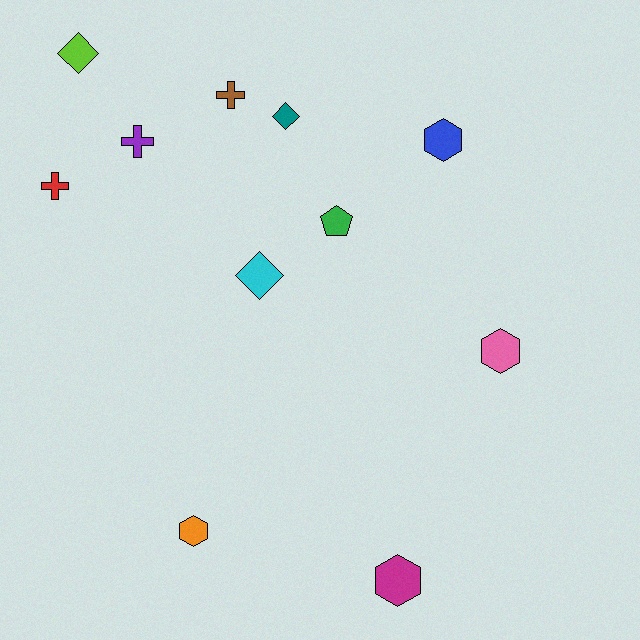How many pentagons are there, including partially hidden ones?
There is 1 pentagon.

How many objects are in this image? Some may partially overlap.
There are 11 objects.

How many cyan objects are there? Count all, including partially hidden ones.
There is 1 cyan object.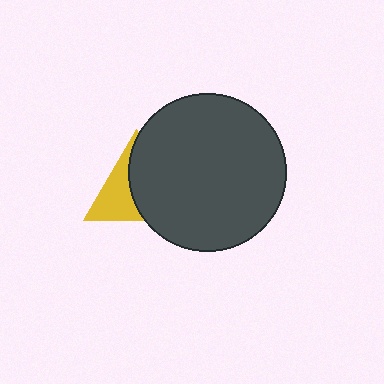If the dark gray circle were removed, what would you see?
You would see the complete yellow triangle.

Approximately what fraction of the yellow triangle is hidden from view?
Roughly 56% of the yellow triangle is hidden behind the dark gray circle.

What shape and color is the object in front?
The object in front is a dark gray circle.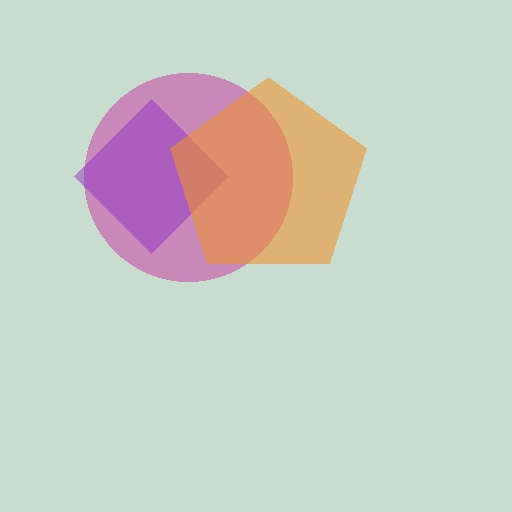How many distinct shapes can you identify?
There are 3 distinct shapes: a magenta circle, a purple diamond, an orange pentagon.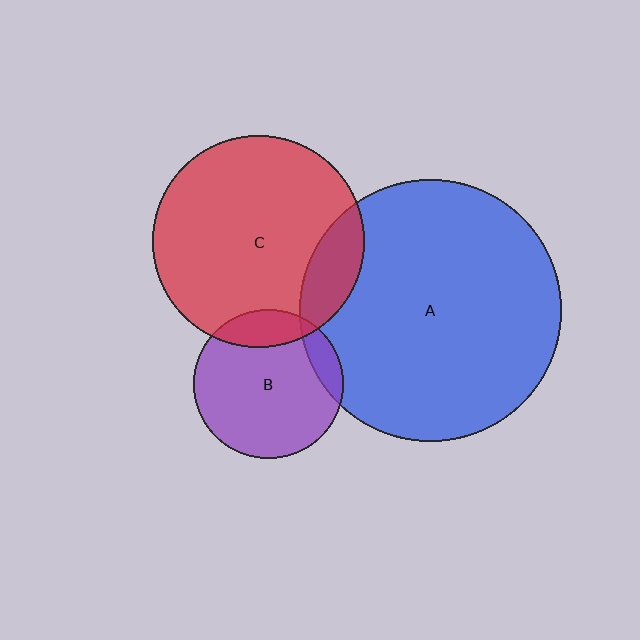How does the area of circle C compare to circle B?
Approximately 2.0 times.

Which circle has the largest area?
Circle A (blue).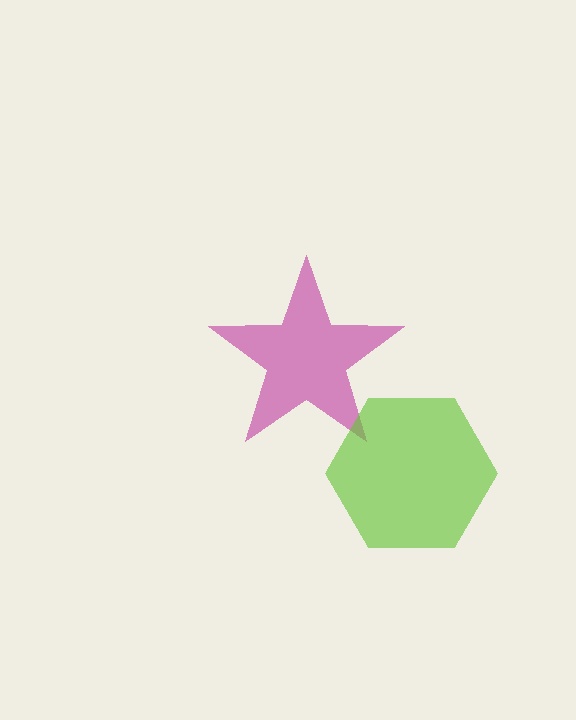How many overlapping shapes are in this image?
There are 2 overlapping shapes in the image.